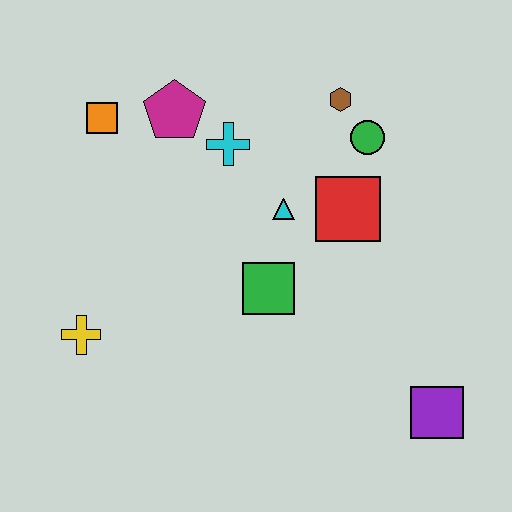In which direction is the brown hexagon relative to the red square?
The brown hexagon is above the red square.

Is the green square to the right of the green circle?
No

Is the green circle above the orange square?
No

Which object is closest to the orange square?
The magenta pentagon is closest to the orange square.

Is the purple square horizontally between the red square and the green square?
No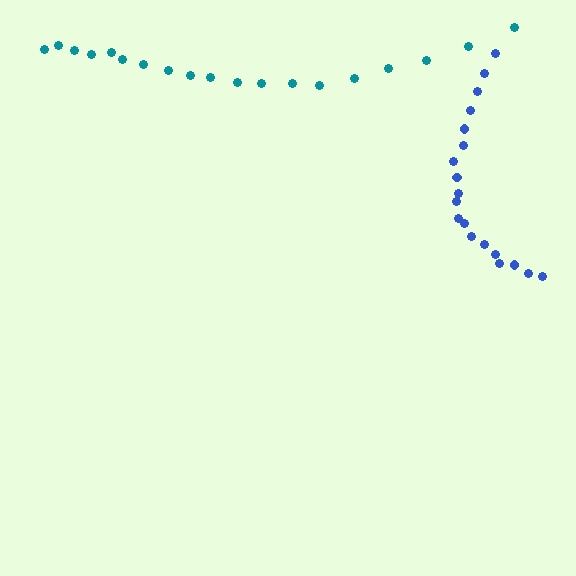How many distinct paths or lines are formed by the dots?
There are 2 distinct paths.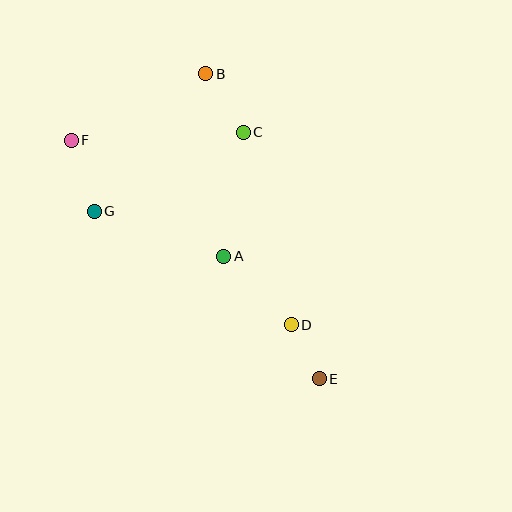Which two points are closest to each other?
Points D and E are closest to each other.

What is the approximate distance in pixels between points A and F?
The distance between A and F is approximately 192 pixels.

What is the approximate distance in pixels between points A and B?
The distance between A and B is approximately 184 pixels.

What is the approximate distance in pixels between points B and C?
The distance between B and C is approximately 69 pixels.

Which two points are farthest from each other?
Points E and F are farthest from each other.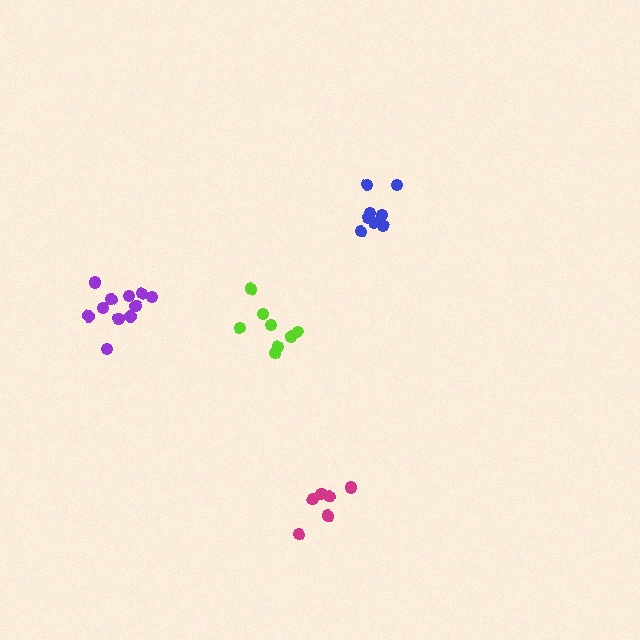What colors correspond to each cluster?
The clusters are colored: lime, purple, blue, magenta.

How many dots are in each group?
Group 1: 8 dots, Group 2: 11 dots, Group 3: 8 dots, Group 4: 6 dots (33 total).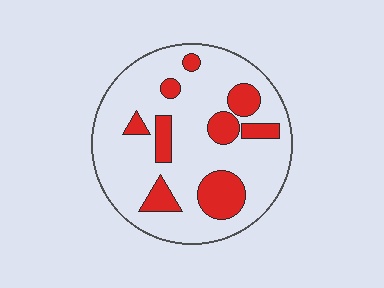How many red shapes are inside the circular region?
9.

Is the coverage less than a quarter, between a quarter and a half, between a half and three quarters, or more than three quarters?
Less than a quarter.